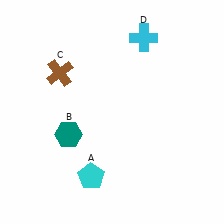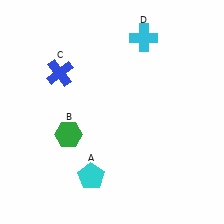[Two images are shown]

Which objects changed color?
B changed from teal to green. C changed from brown to blue.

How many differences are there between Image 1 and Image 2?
There are 2 differences between the two images.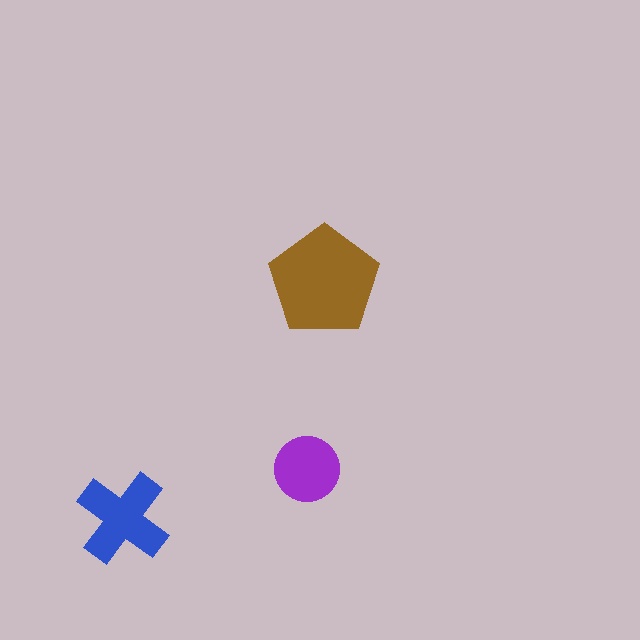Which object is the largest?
The brown pentagon.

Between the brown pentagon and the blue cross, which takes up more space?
The brown pentagon.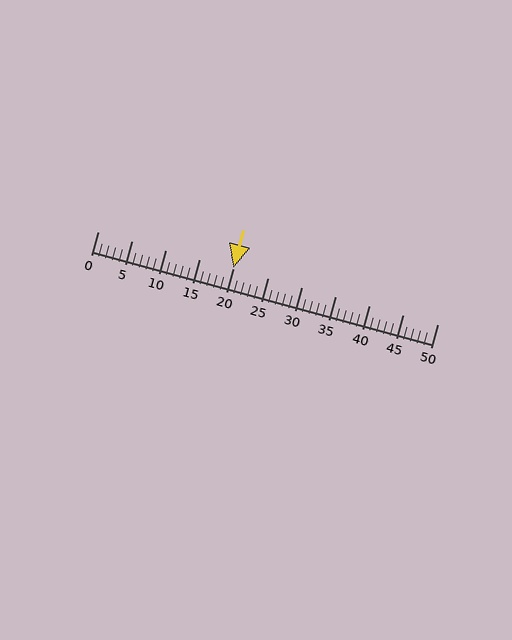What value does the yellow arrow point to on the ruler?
The yellow arrow points to approximately 20.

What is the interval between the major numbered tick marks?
The major tick marks are spaced 5 units apart.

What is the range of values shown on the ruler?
The ruler shows values from 0 to 50.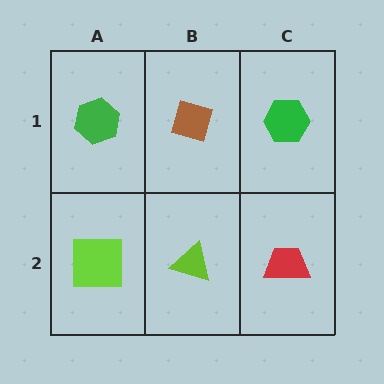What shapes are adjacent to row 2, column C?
A green hexagon (row 1, column C), a lime triangle (row 2, column B).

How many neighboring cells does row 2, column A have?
2.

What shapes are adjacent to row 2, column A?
A green hexagon (row 1, column A), a lime triangle (row 2, column B).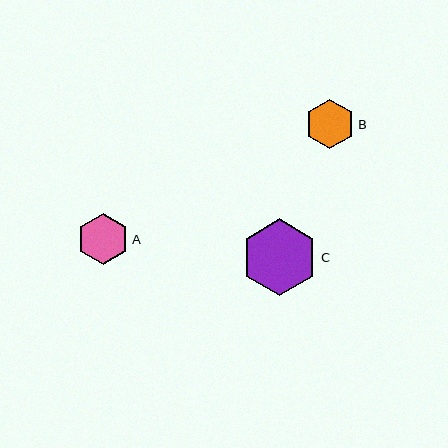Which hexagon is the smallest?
Hexagon B is the smallest with a size of approximately 50 pixels.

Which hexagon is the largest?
Hexagon C is the largest with a size of approximately 76 pixels.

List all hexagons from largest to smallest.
From largest to smallest: C, A, B.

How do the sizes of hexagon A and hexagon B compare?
Hexagon A and hexagon B are approximately the same size.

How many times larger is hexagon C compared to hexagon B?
Hexagon C is approximately 1.5 times the size of hexagon B.